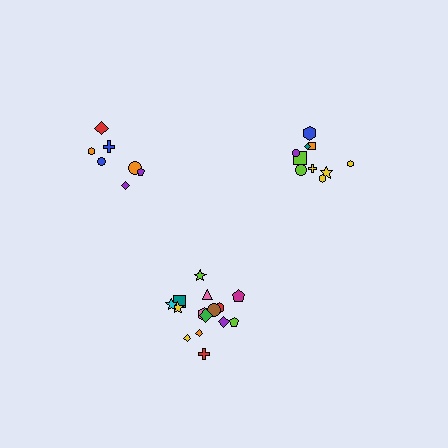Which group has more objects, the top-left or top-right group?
The top-right group.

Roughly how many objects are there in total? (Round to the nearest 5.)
Roughly 30 objects in total.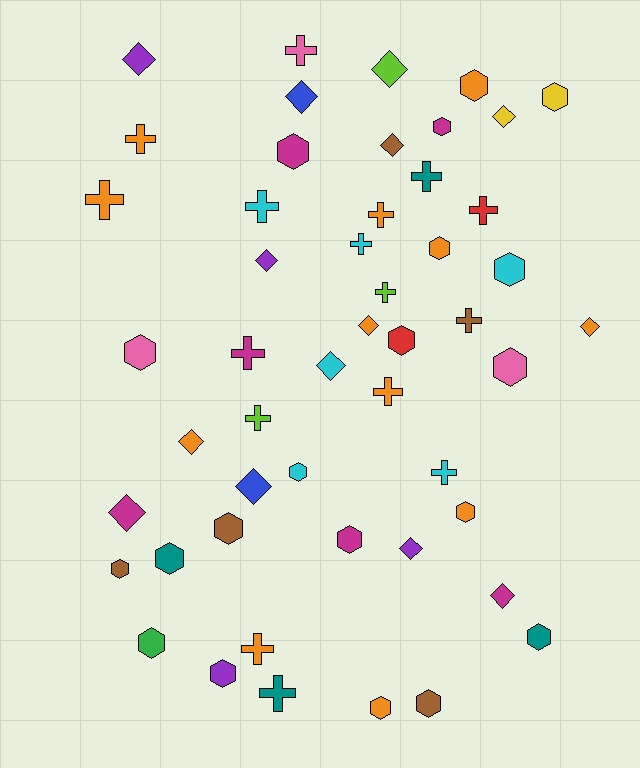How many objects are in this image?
There are 50 objects.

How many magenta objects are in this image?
There are 6 magenta objects.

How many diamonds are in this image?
There are 14 diamonds.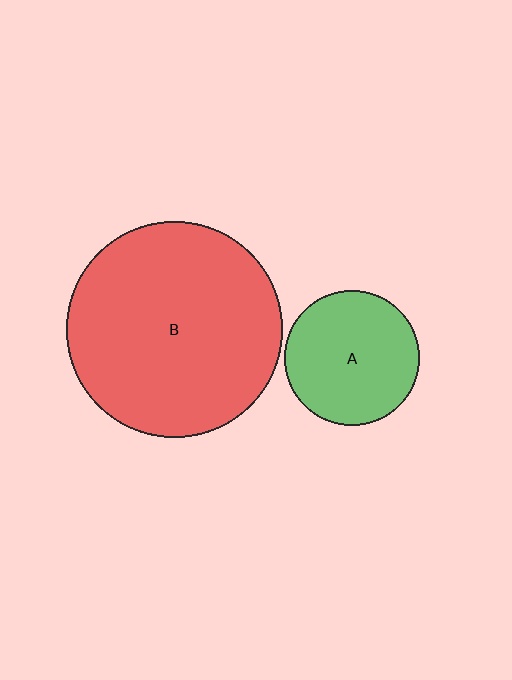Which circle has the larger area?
Circle B (red).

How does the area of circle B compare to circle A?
Approximately 2.5 times.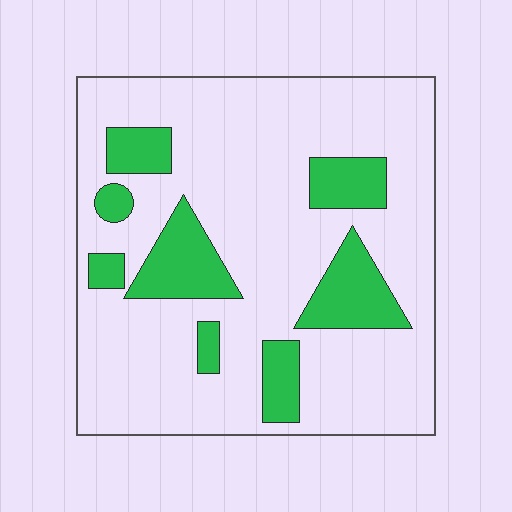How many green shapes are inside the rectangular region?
8.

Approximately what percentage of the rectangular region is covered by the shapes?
Approximately 20%.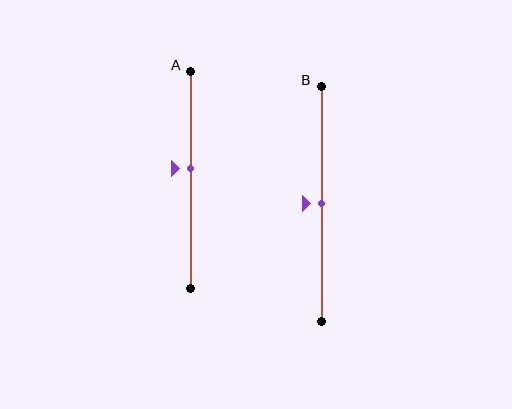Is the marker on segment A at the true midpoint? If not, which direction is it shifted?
No, the marker on segment A is shifted upward by about 5% of the segment length.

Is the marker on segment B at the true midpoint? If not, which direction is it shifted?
Yes, the marker on segment B is at the true midpoint.